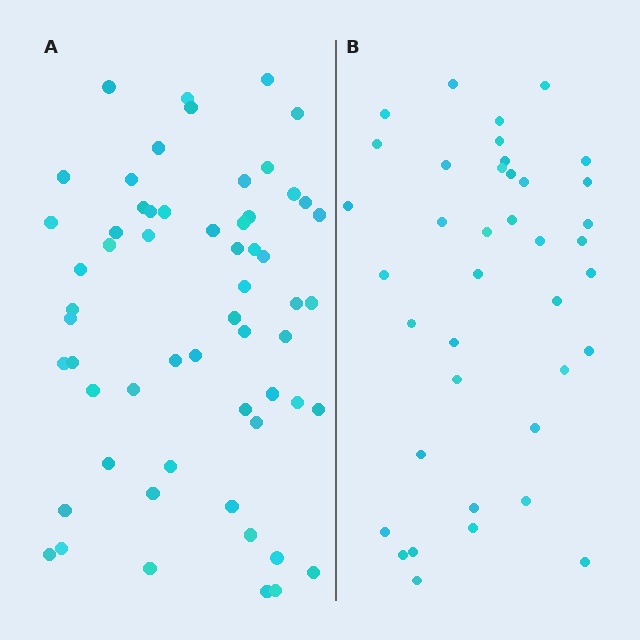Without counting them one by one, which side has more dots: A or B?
Region A (the left region) has more dots.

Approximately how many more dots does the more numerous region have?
Region A has approximately 20 more dots than region B.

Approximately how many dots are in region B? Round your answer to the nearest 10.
About 40 dots. (The exact count is 39, which rounds to 40.)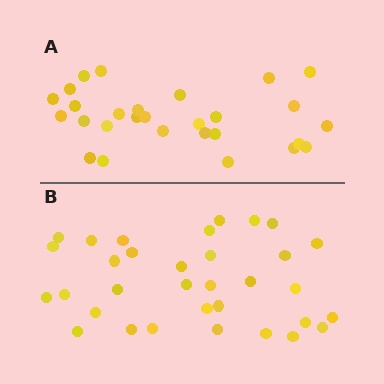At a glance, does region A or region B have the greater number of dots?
Region B (the bottom region) has more dots.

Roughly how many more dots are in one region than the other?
Region B has about 5 more dots than region A.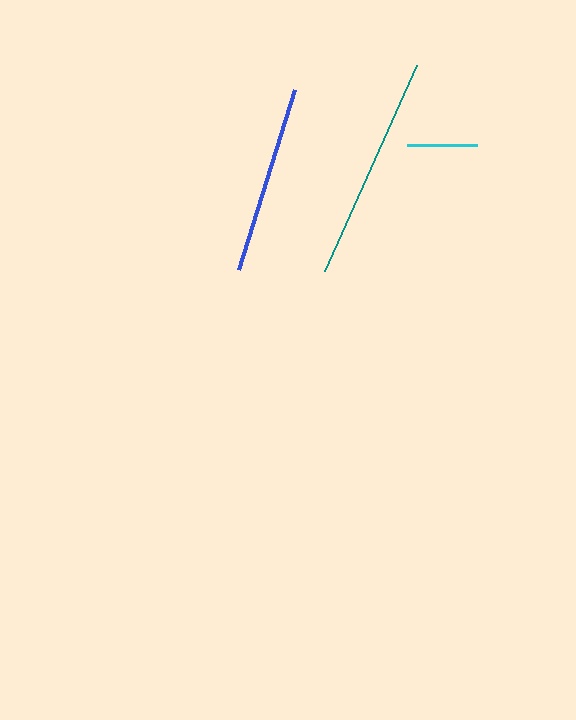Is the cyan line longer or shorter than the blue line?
The blue line is longer than the cyan line.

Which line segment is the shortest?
The cyan line is the shortest at approximately 70 pixels.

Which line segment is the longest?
The teal line is the longest at approximately 226 pixels.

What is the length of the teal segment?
The teal segment is approximately 226 pixels long.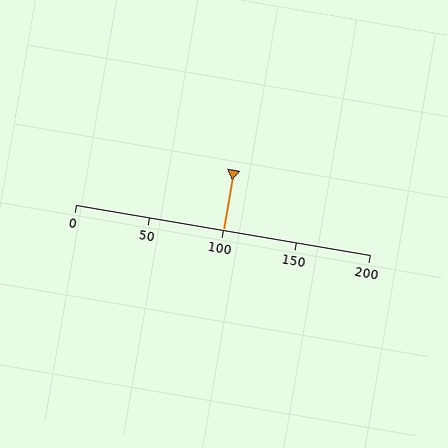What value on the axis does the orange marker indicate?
The marker indicates approximately 100.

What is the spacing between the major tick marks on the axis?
The major ticks are spaced 50 apart.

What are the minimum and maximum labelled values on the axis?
The axis runs from 0 to 200.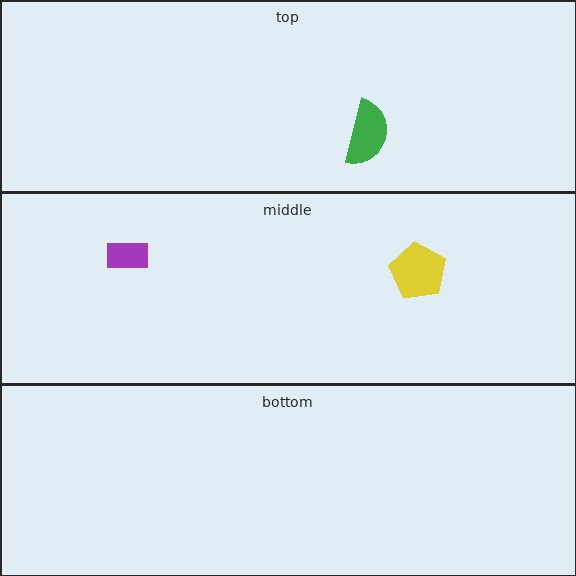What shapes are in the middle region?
The yellow pentagon, the purple rectangle.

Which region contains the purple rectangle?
The middle region.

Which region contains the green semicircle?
The top region.